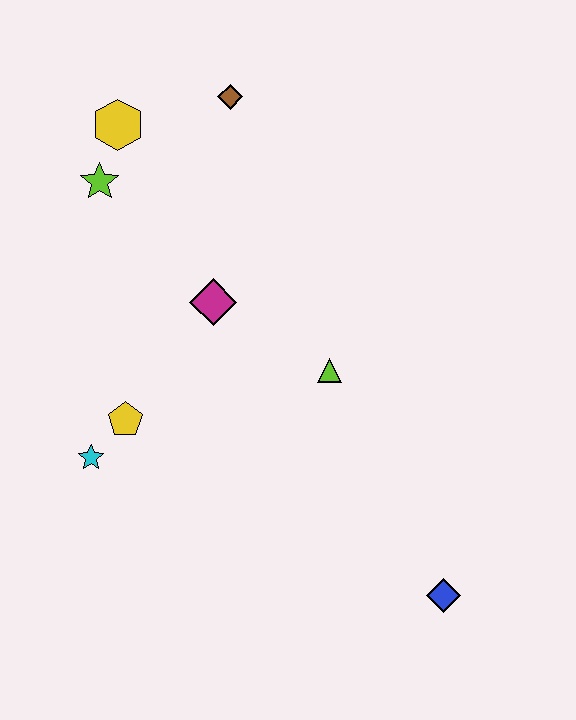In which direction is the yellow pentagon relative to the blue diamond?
The yellow pentagon is to the left of the blue diamond.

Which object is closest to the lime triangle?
The magenta diamond is closest to the lime triangle.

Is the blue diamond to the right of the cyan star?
Yes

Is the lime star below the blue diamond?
No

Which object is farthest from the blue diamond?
The yellow hexagon is farthest from the blue diamond.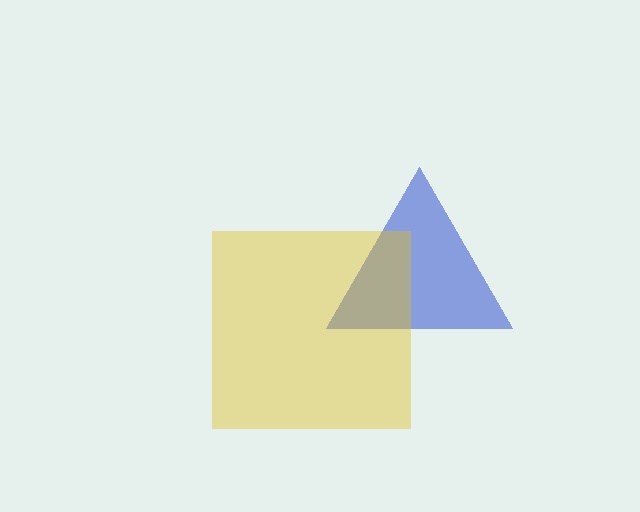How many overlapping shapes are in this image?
There are 2 overlapping shapes in the image.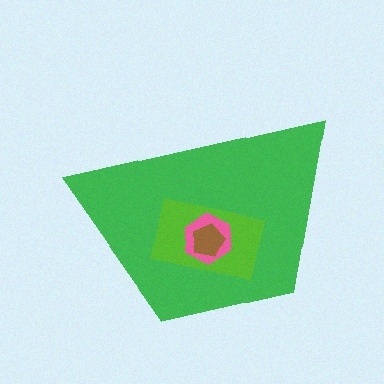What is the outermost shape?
The green trapezoid.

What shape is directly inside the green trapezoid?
The lime rectangle.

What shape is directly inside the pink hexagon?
The brown pentagon.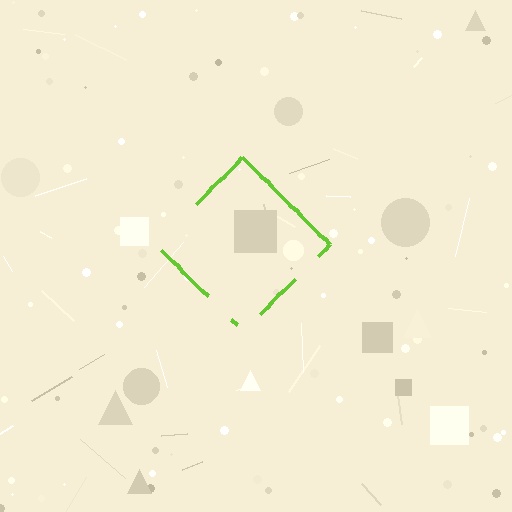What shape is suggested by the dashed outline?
The dashed outline suggests a diamond.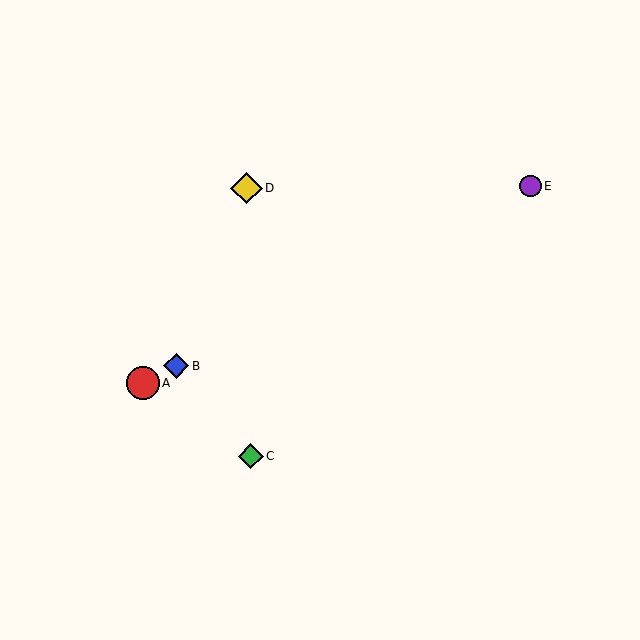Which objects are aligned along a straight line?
Objects A, B, E are aligned along a straight line.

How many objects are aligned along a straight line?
3 objects (A, B, E) are aligned along a straight line.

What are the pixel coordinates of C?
Object C is at (251, 456).